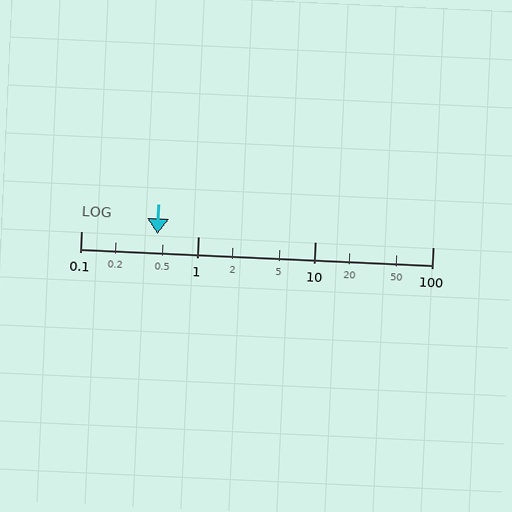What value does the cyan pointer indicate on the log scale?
The pointer indicates approximately 0.45.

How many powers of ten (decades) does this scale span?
The scale spans 3 decades, from 0.1 to 100.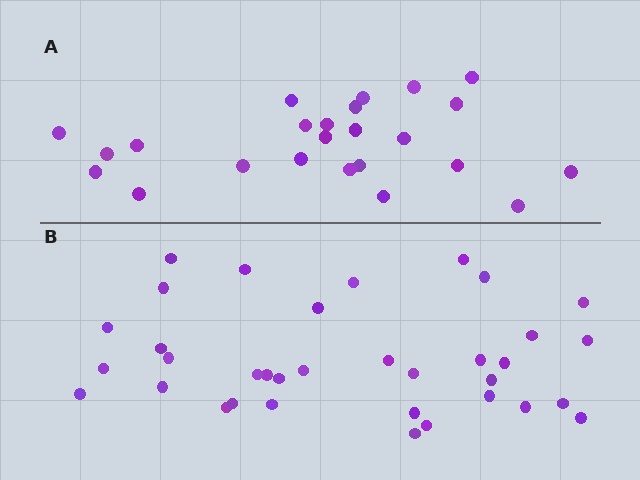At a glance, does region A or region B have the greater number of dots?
Region B (the bottom region) has more dots.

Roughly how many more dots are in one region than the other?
Region B has roughly 12 or so more dots than region A.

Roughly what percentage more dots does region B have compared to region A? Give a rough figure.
About 45% more.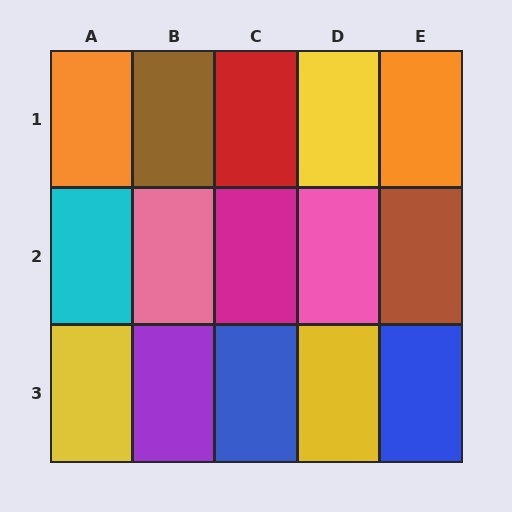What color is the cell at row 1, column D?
Yellow.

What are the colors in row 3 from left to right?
Yellow, purple, blue, yellow, blue.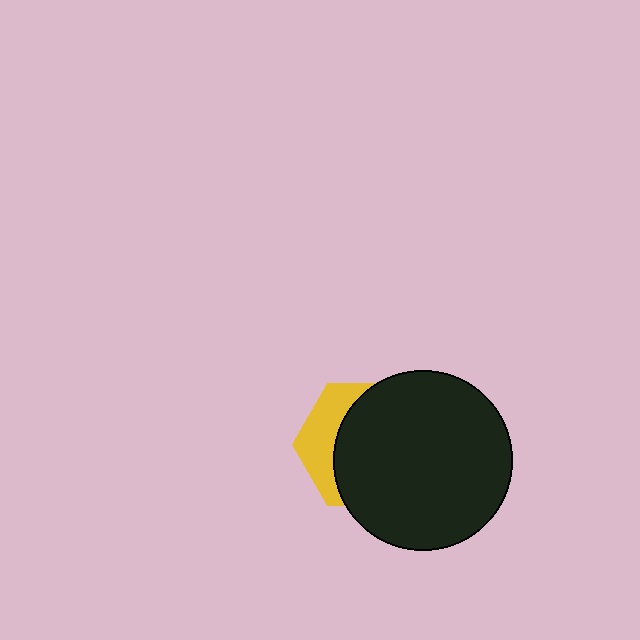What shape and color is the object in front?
The object in front is a black circle.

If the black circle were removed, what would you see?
You would see the complete yellow hexagon.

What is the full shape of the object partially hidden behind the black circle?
The partially hidden object is a yellow hexagon.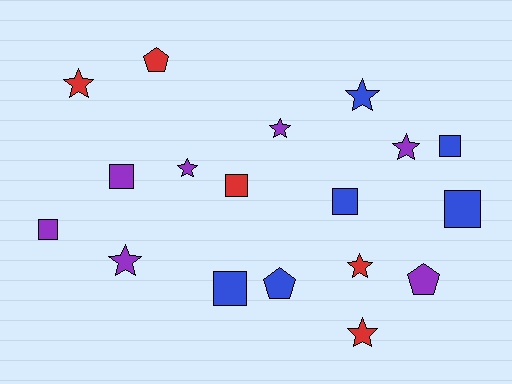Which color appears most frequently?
Purple, with 7 objects.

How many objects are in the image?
There are 18 objects.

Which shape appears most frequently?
Star, with 8 objects.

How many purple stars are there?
There are 4 purple stars.